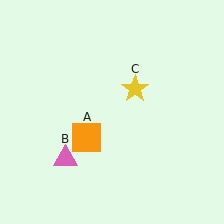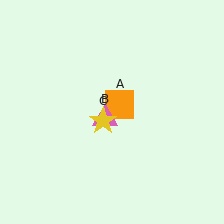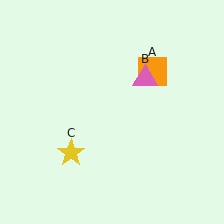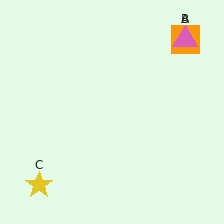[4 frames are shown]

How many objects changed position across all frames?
3 objects changed position: orange square (object A), pink triangle (object B), yellow star (object C).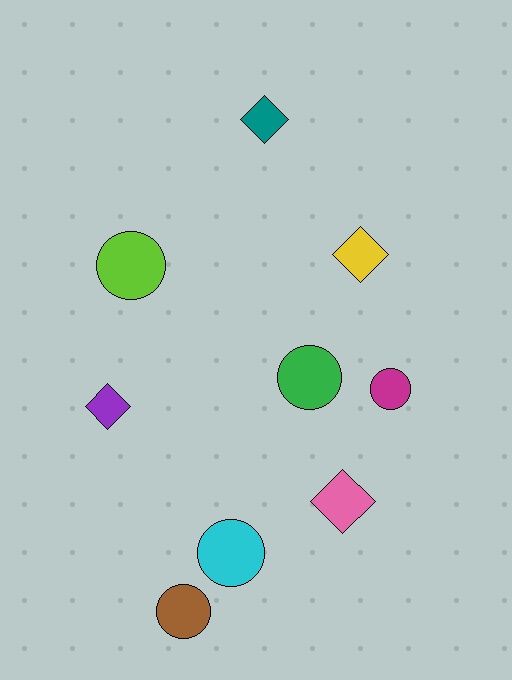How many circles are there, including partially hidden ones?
There are 5 circles.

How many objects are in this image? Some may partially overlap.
There are 9 objects.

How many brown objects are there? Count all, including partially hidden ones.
There is 1 brown object.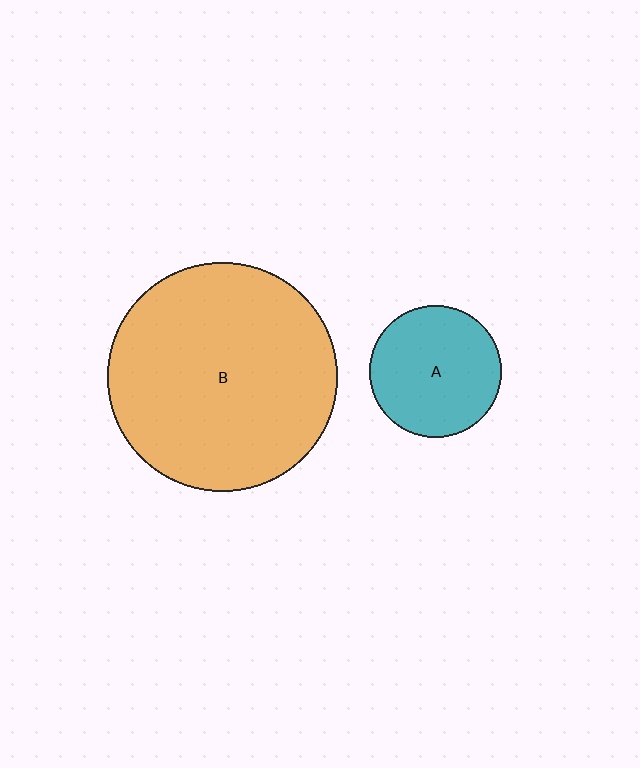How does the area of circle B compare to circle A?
Approximately 3.0 times.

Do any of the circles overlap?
No, none of the circles overlap.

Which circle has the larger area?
Circle B (orange).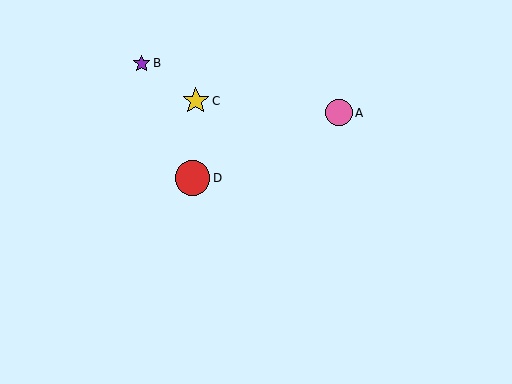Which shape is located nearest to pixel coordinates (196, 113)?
The yellow star (labeled C) at (196, 101) is nearest to that location.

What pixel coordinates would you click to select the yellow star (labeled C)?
Click at (196, 101) to select the yellow star C.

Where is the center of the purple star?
The center of the purple star is at (142, 63).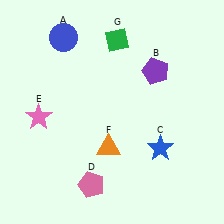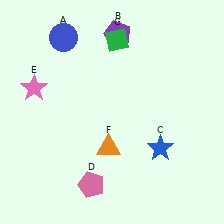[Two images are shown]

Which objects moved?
The objects that moved are: the purple pentagon (B), the pink star (E).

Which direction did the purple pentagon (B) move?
The purple pentagon (B) moved left.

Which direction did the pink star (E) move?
The pink star (E) moved up.